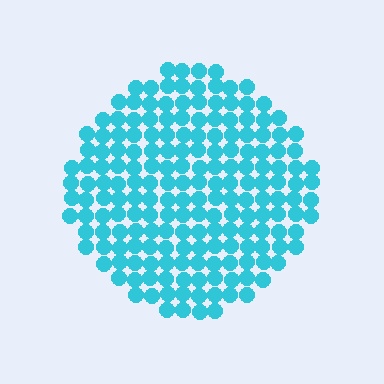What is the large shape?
The large shape is a circle.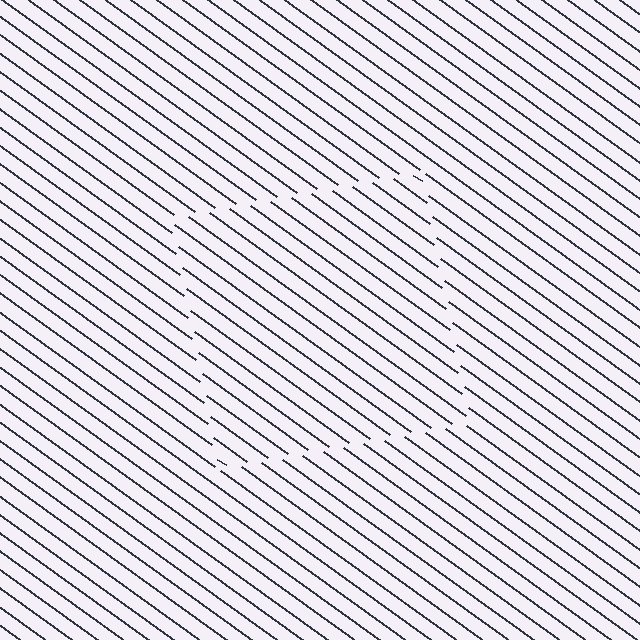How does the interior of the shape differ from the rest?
The interior of the shape contains the same grating, shifted by half a period — the contour is defined by the phase discontinuity where line-ends from the inner and outer gratings abut.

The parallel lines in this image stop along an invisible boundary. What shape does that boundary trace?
An illusory square. The interior of the shape contains the same grating, shifted by half a period — the contour is defined by the phase discontinuity where line-ends from the inner and outer gratings abut.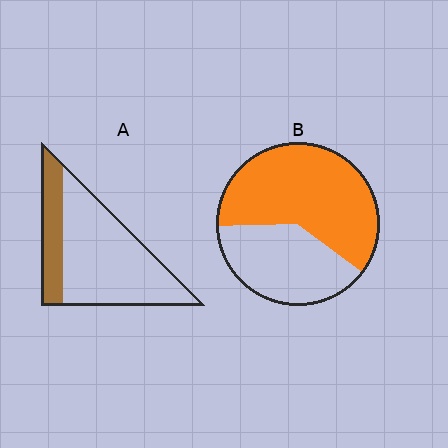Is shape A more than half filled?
No.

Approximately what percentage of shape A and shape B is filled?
A is approximately 25% and B is approximately 60%.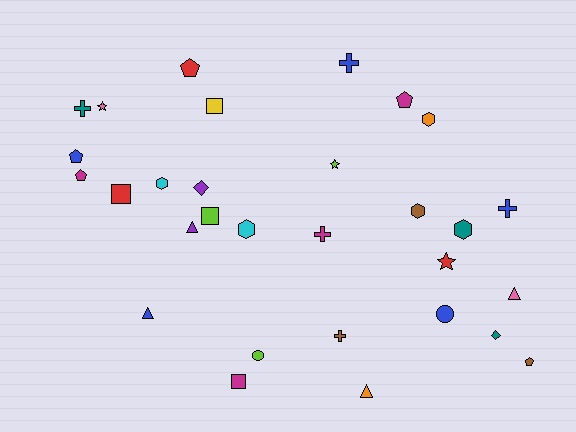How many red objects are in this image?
There are 3 red objects.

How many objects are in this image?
There are 30 objects.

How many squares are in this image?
There are 4 squares.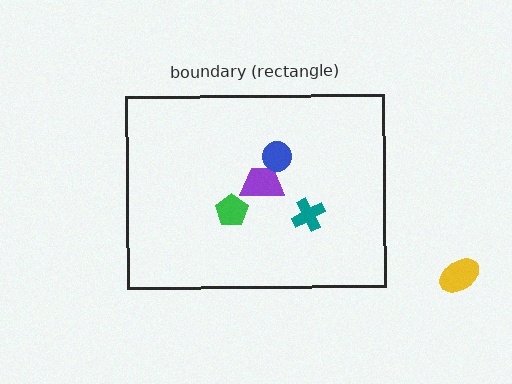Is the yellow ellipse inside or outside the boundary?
Outside.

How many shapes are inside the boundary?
4 inside, 1 outside.